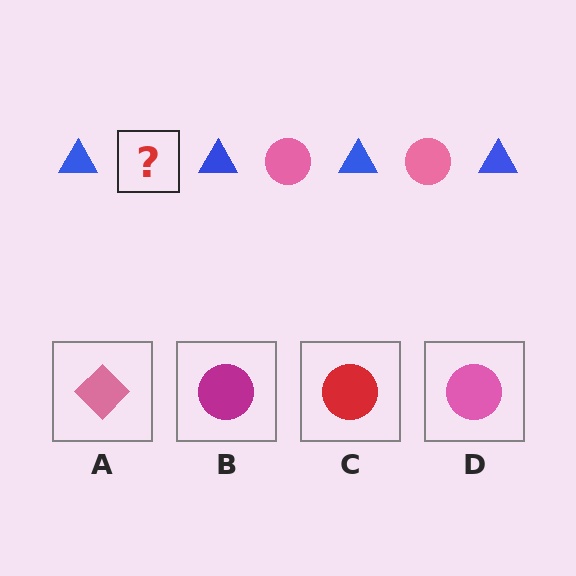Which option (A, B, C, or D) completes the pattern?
D.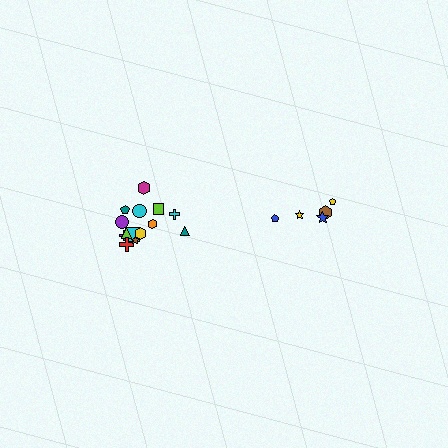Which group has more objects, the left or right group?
The left group.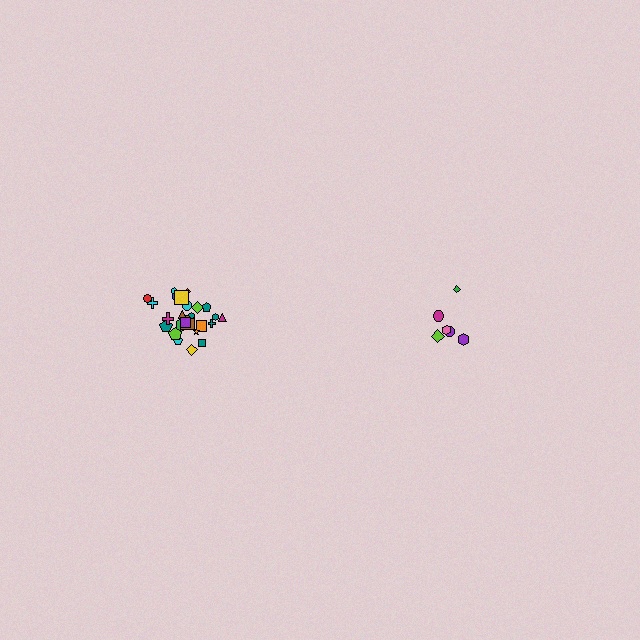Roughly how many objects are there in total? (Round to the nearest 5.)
Roughly 30 objects in total.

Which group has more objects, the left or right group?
The left group.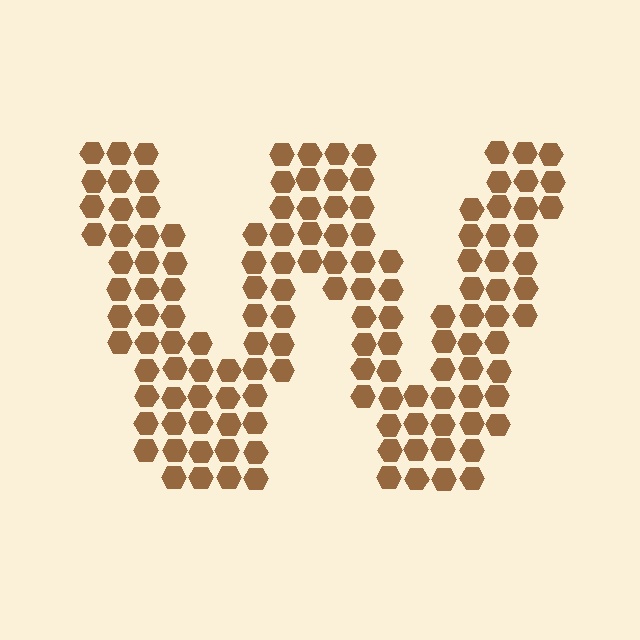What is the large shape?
The large shape is the letter W.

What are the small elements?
The small elements are hexagons.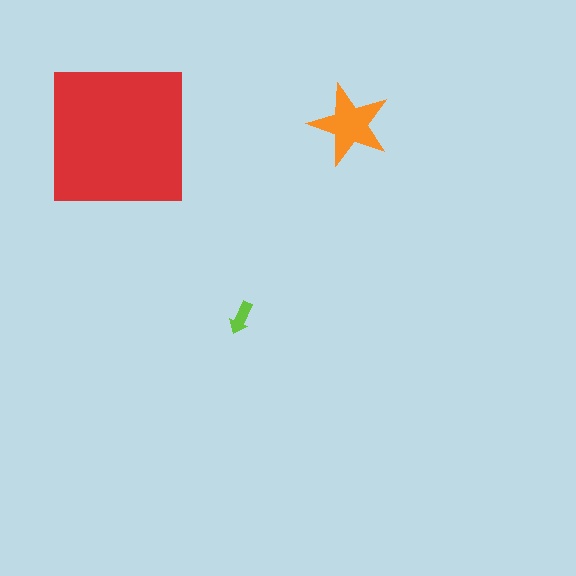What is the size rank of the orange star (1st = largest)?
2nd.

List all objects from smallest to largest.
The lime arrow, the orange star, the red square.